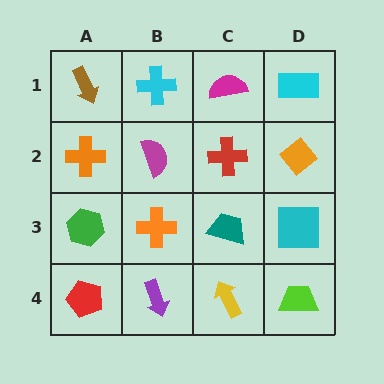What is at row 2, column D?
An orange diamond.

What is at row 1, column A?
A brown arrow.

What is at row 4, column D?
A lime trapezoid.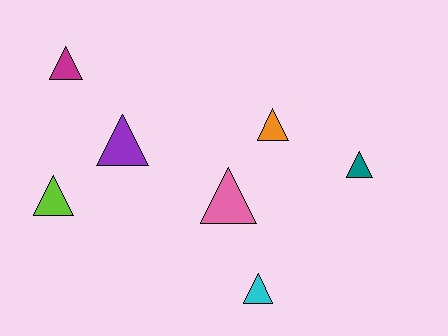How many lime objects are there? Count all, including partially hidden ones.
There is 1 lime object.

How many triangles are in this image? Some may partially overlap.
There are 7 triangles.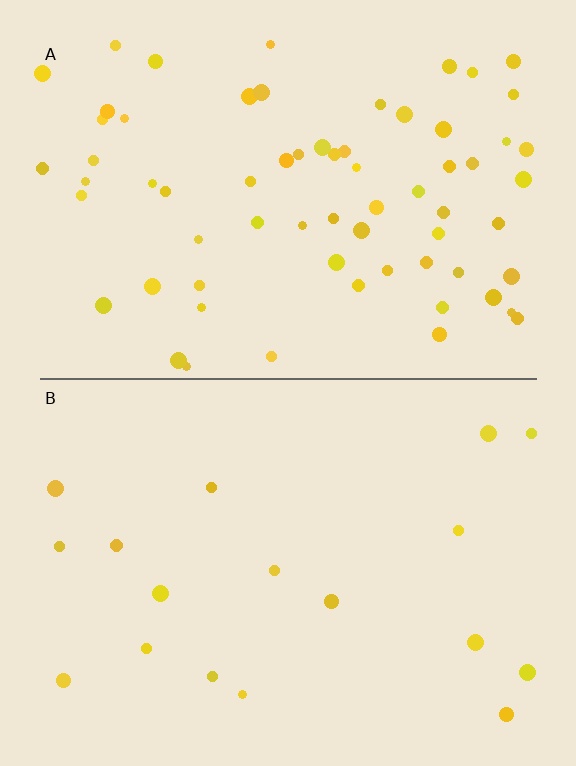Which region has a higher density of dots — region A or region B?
A (the top).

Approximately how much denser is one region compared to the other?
Approximately 3.7× — region A over region B.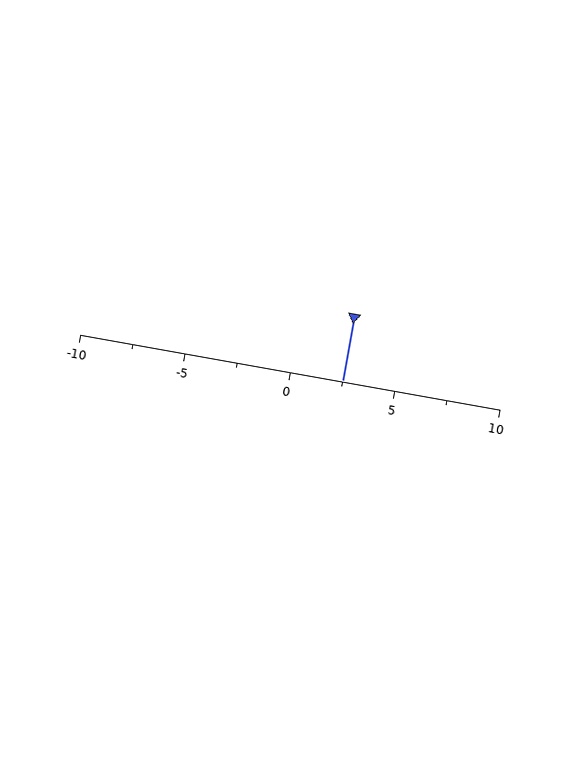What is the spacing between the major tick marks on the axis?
The major ticks are spaced 5 apart.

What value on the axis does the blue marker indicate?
The marker indicates approximately 2.5.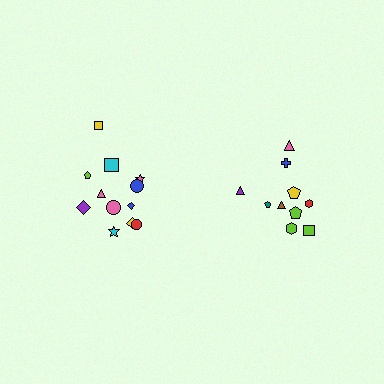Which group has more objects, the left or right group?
The left group.